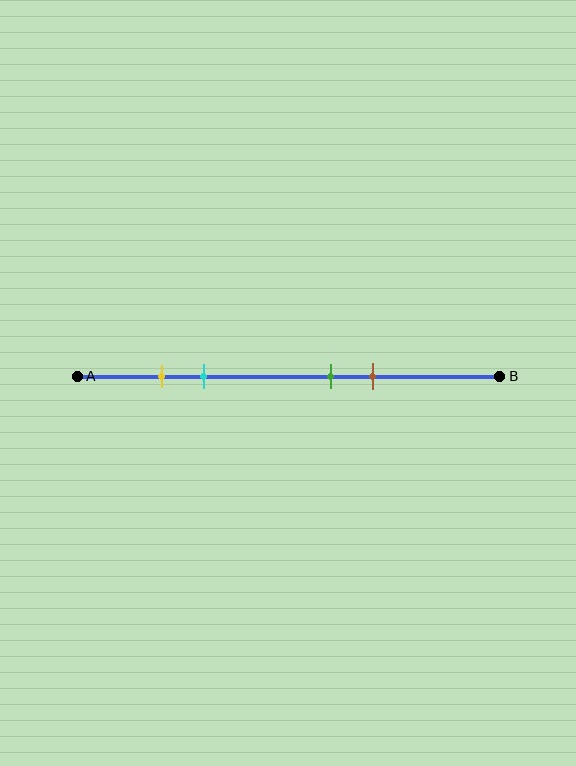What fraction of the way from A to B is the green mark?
The green mark is approximately 60% (0.6) of the way from A to B.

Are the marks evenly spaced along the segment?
No, the marks are not evenly spaced.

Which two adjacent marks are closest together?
The yellow and cyan marks are the closest adjacent pair.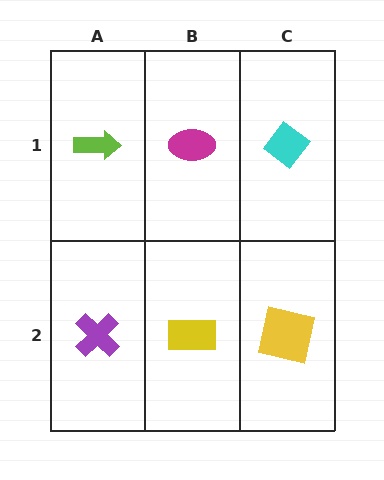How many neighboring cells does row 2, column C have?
2.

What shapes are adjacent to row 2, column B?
A magenta ellipse (row 1, column B), a purple cross (row 2, column A), a yellow square (row 2, column C).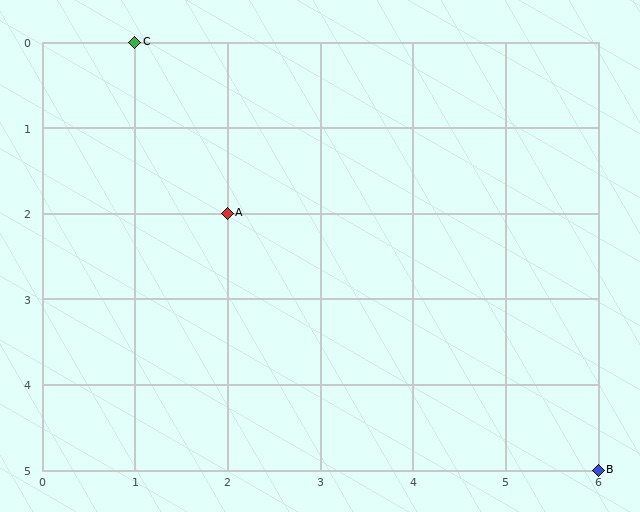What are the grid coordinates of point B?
Point B is at grid coordinates (6, 5).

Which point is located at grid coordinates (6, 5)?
Point B is at (6, 5).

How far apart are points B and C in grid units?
Points B and C are 5 columns and 5 rows apart (about 7.1 grid units diagonally).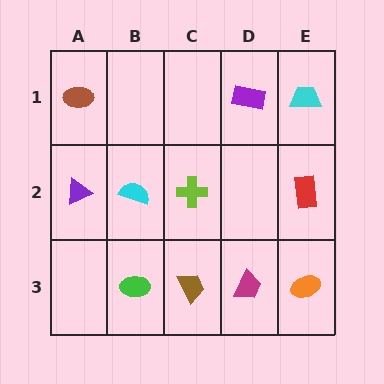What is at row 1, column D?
A purple rectangle.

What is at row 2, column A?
A purple triangle.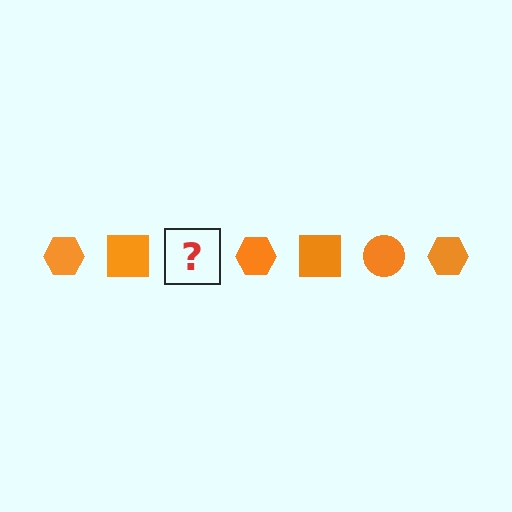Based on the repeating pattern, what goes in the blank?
The blank should be an orange circle.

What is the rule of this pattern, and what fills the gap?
The rule is that the pattern cycles through hexagon, square, circle shapes in orange. The gap should be filled with an orange circle.